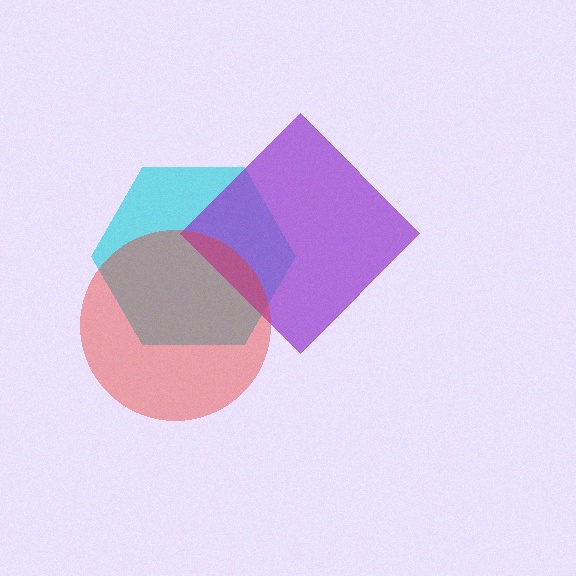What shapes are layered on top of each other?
The layered shapes are: a cyan hexagon, a purple diamond, a red circle.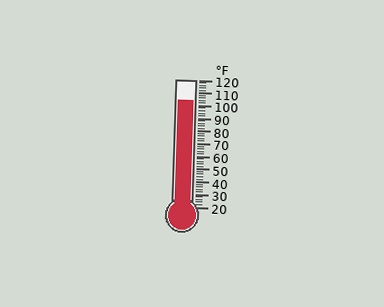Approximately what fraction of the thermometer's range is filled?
The thermometer is filled to approximately 85% of its range.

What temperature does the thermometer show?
The thermometer shows approximately 104°F.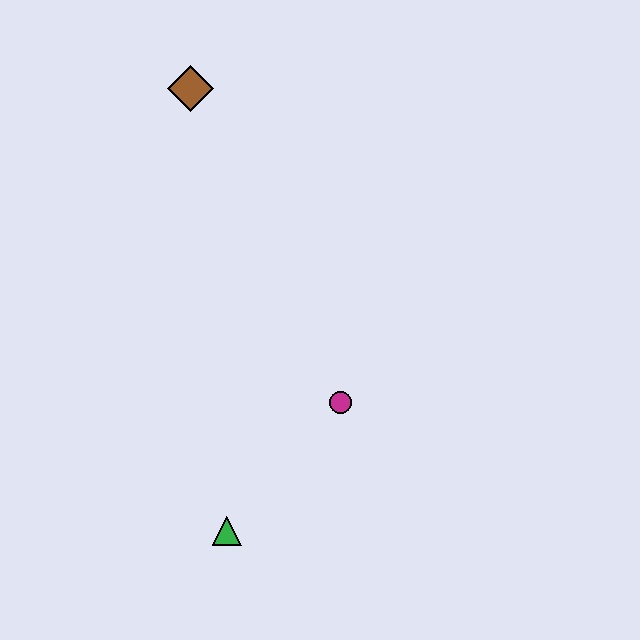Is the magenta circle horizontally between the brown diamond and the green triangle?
No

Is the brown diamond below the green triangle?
No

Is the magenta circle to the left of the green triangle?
No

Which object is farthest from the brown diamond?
The green triangle is farthest from the brown diamond.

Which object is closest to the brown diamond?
The magenta circle is closest to the brown diamond.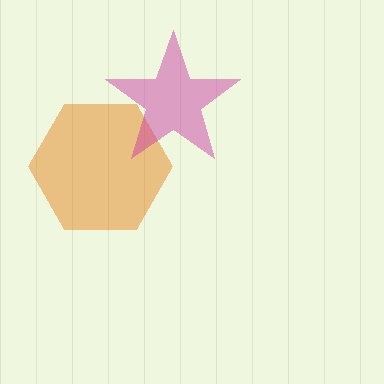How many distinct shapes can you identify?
There are 2 distinct shapes: an orange hexagon, a magenta star.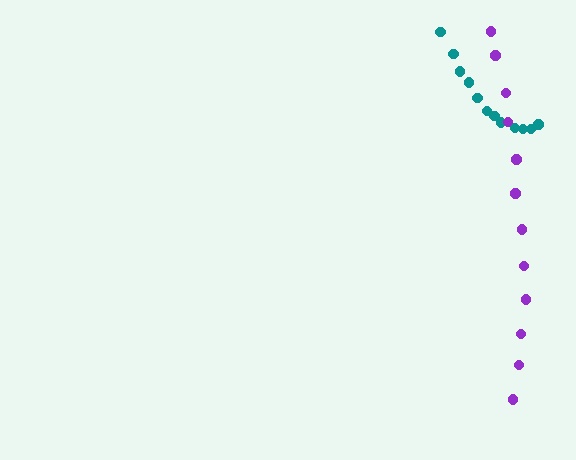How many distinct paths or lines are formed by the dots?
There are 2 distinct paths.